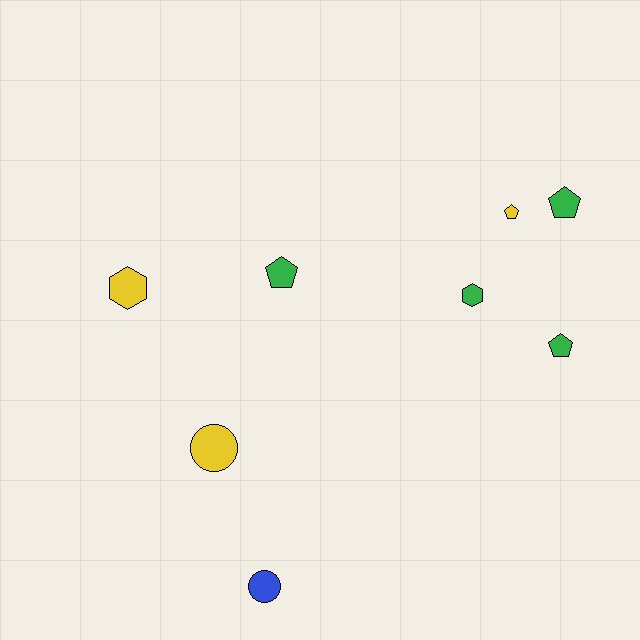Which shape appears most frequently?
Pentagon, with 4 objects.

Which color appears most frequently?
Green, with 4 objects.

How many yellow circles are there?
There is 1 yellow circle.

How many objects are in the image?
There are 8 objects.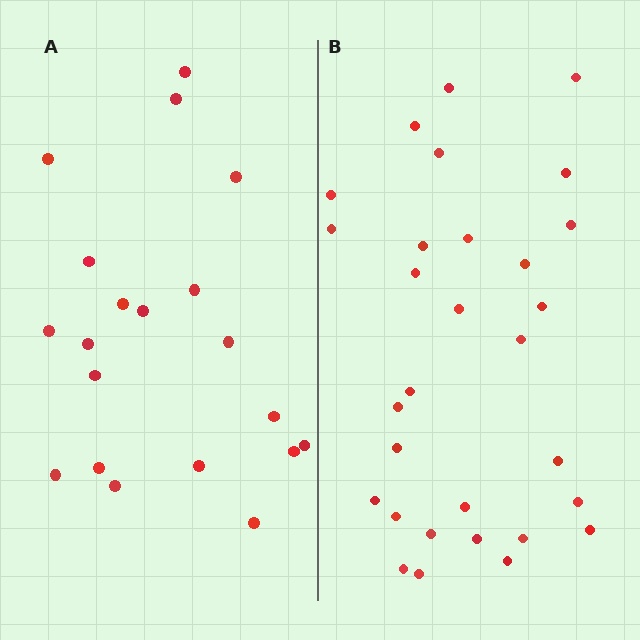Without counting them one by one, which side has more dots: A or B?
Region B (the right region) has more dots.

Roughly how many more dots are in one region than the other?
Region B has roughly 10 or so more dots than region A.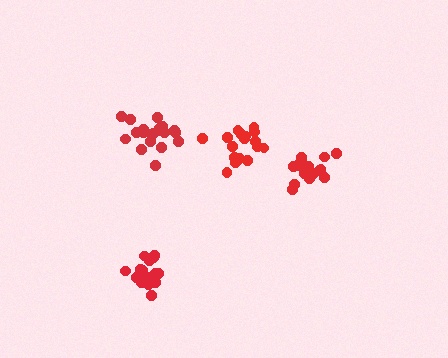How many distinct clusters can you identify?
There are 4 distinct clusters.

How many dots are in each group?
Group 1: 17 dots, Group 2: 20 dots, Group 3: 16 dots, Group 4: 17 dots (70 total).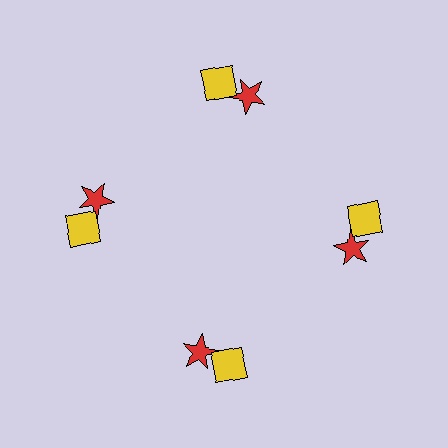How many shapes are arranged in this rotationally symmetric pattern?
There are 8 shapes, arranged in 4 groups of 2.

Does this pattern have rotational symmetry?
Yes, this pattern has 4-fold rotational symmetry. It looks the same after rotating 90 degrees around the center.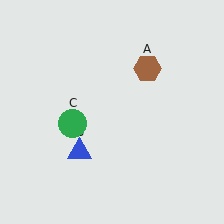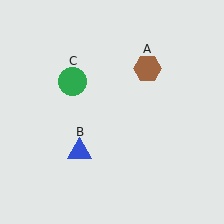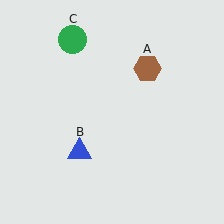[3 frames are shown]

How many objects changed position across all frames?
1 object changed position: green circle (object C).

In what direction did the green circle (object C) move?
The green circle (object C) moved up.